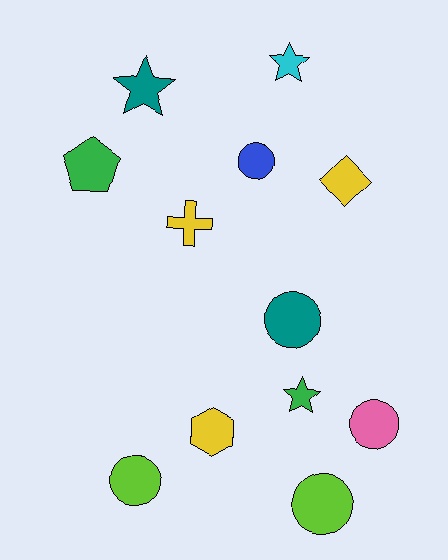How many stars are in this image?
There are 3 stars.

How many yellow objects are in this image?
There are 3 yellow objects.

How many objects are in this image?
There are 12 objects.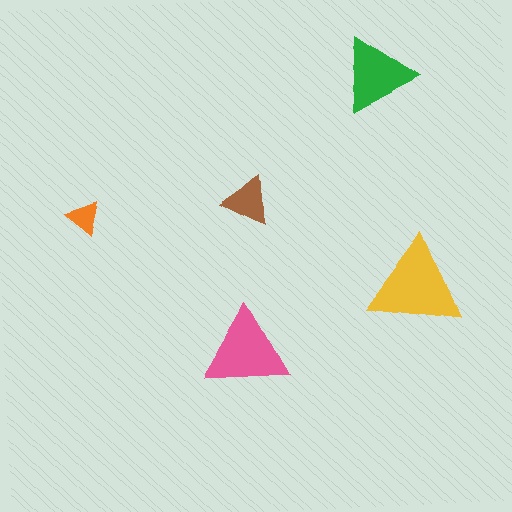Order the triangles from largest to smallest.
the yellow one, the pink one, the green one, the brown one, the orange one.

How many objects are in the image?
There are 5 objects in the image.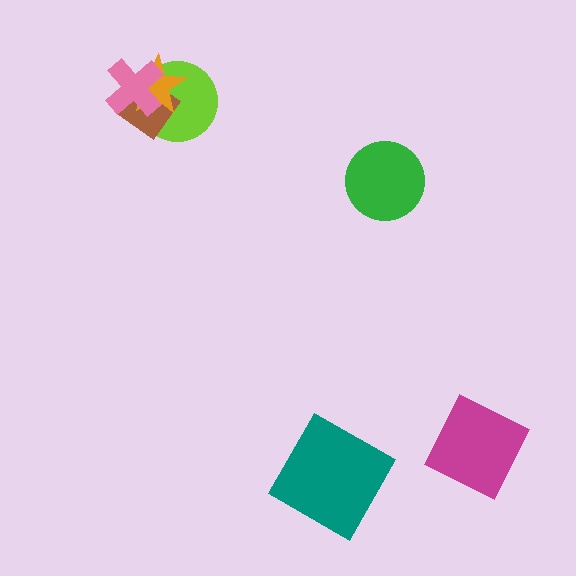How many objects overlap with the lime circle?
3 objects overlap with the lime circle.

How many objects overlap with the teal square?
0 objects overlap with the teal square.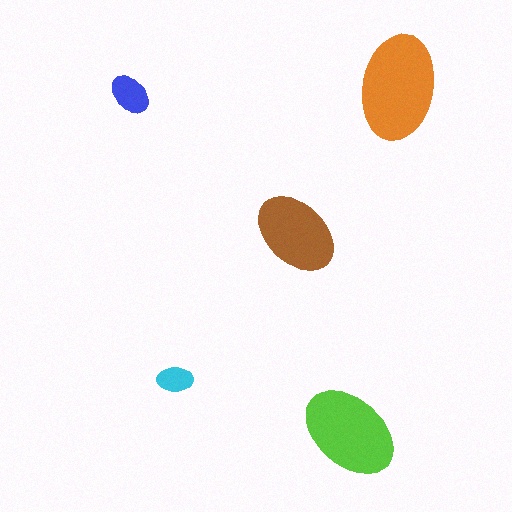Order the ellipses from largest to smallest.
the orange one, the lime one, the brown one, the blue one, the cyan one.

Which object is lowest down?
The lime ellipse is bottommost.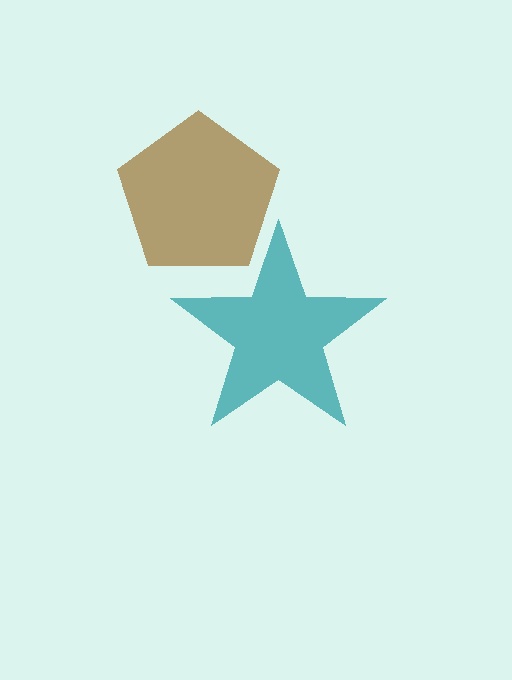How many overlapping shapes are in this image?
There are 2 overlapping shapes in the image.